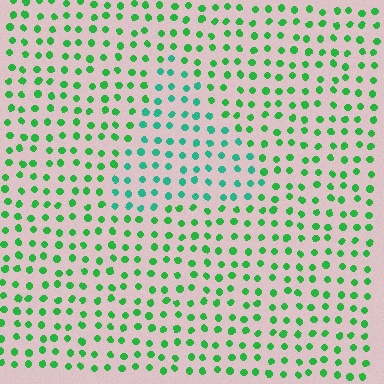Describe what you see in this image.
The image is filled with small green elements in a uniform arrangement. A triangle-shaped region is visible where the elements are tinted to a slightly different hue, forming a subtle color boundary.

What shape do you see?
I see a triangle.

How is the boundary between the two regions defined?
The boundary is defined purely by a slight shift in hue (about 33 degrees). Spacing, size, and orientation are identical on both sides.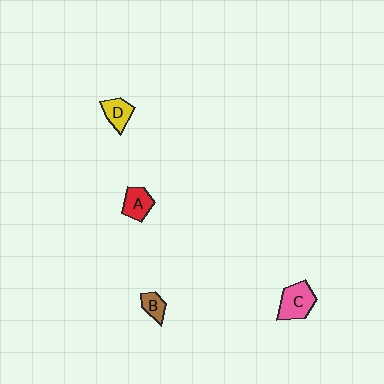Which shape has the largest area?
Shape C (pink).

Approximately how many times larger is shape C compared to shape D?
Approximately 1.5 times.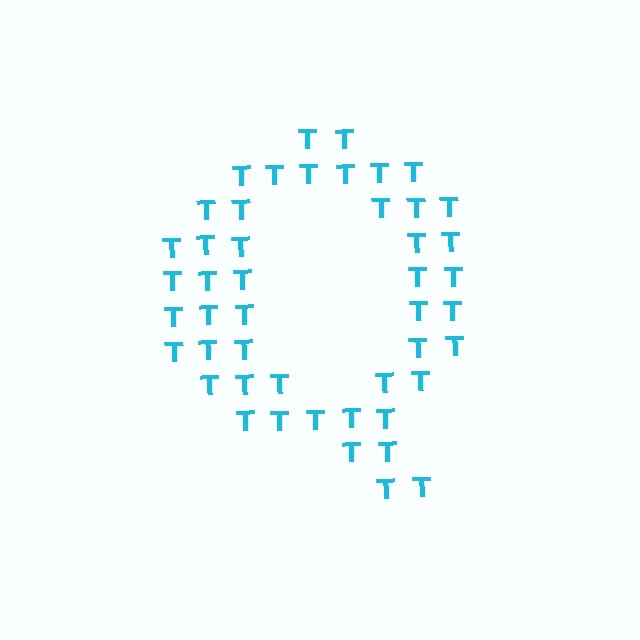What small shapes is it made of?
It is made of small letter T's.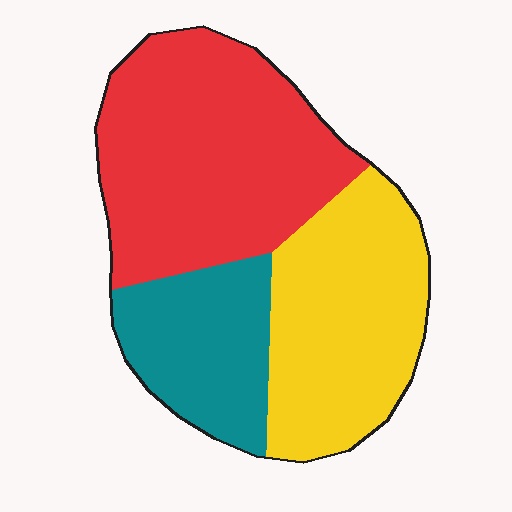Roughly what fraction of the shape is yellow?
Yellow takes up about one third (1/3) of the shape.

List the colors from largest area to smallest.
From largest to smallest: red, yellow, teal.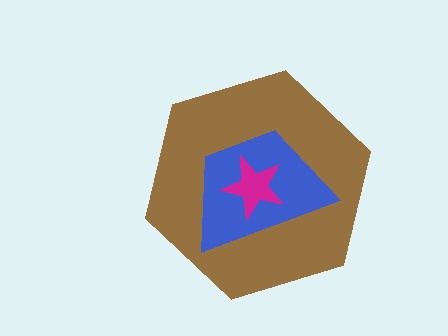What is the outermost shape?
The brown hexagon.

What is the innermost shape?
The magenta star.